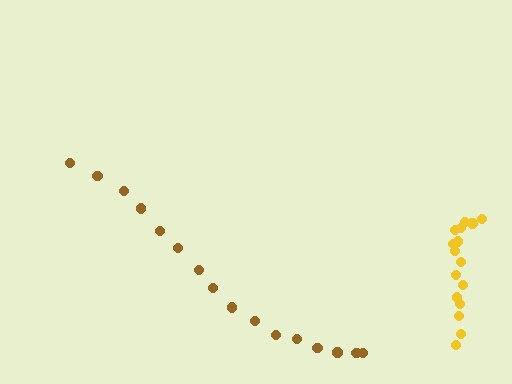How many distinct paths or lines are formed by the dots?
There are 2 distinct paths.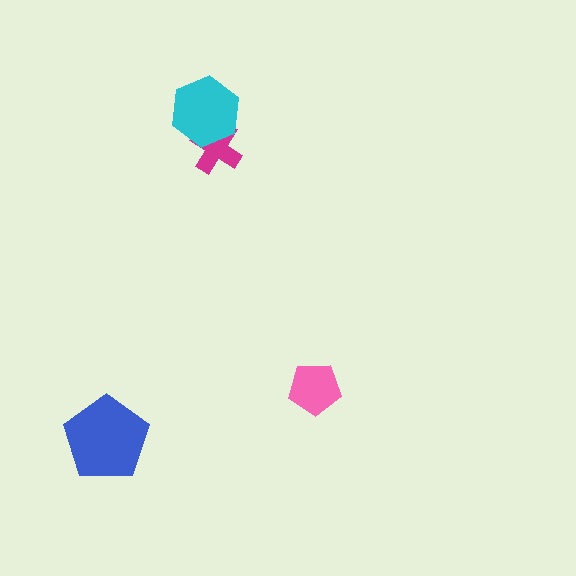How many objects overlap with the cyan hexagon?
1 object overlaps with the cyan hexagon.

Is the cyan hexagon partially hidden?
No, no other shape covers it.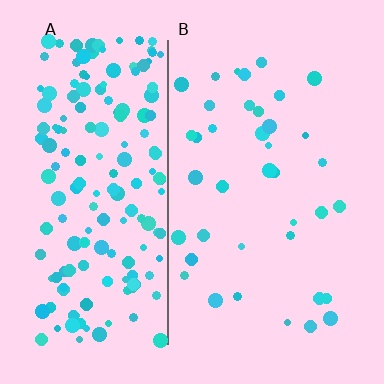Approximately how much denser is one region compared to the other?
Approximately 4.6× — region A over region B.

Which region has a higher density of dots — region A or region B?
A (the left).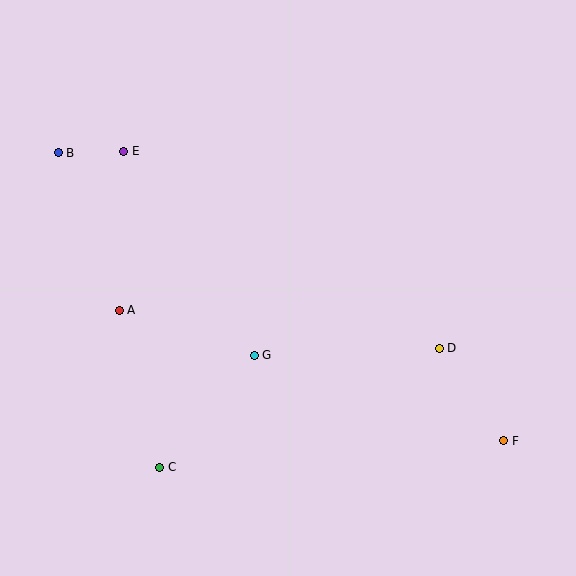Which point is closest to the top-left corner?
Point B is closest to the top-left corner.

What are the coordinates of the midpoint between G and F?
The midpoint between G and F is at (379, 398).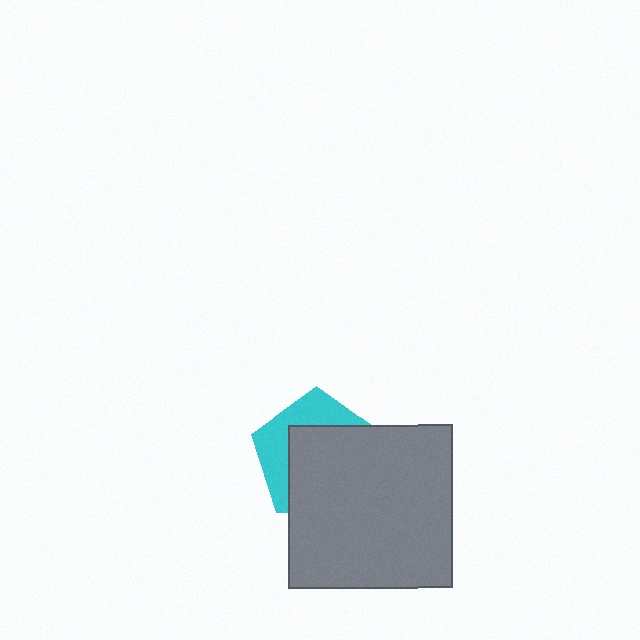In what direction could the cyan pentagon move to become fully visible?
The cyan pentagon could move toward the upper-left. That would shift it out from behind the gray square entirely.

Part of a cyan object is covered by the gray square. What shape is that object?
It is a pentagon.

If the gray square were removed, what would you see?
You would see the complete cyan pentagon.